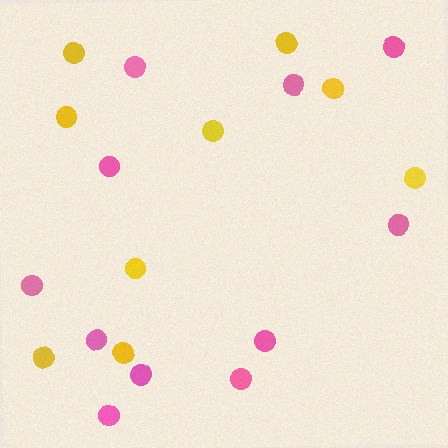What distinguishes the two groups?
There are 2 groups: one group of yellow circles (9) and one group of pink circles (11).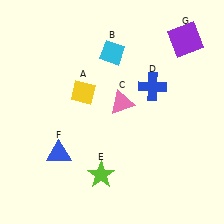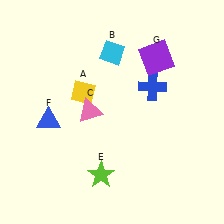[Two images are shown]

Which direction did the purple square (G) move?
The purple square (G) moved left.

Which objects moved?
The objects that moved are: the pink triangle (C), the blue triangle (F), the purple square (G).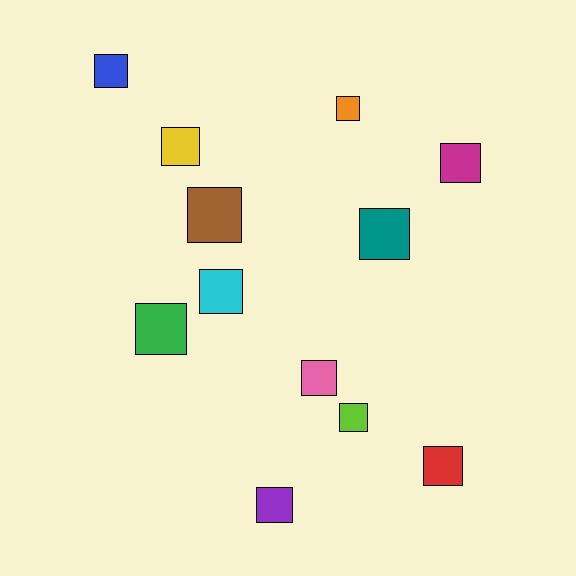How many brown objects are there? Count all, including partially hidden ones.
There is 1 brown object.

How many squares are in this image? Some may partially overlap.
There are 12 squares.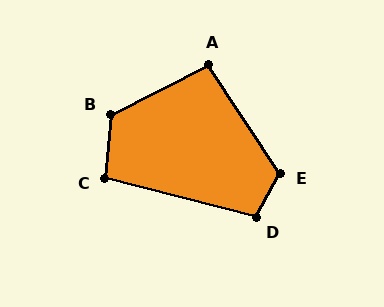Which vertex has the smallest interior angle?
A, at approximately 96 degrees.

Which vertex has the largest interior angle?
B, at approximately 122 degrees.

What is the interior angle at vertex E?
Approximately 118 degrees (obtuse).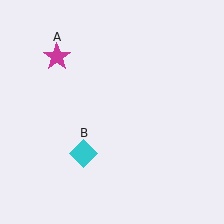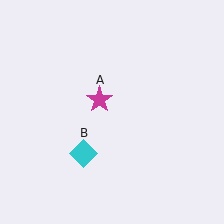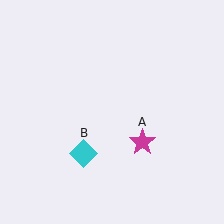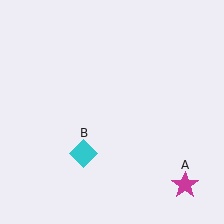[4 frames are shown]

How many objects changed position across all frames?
1 object changed position: magenta star (object A).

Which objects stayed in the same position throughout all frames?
Cyan diamond (object B) remained stationary.